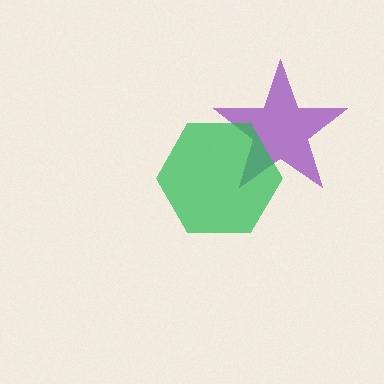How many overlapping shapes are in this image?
There are 2 overlapping shapes in the image.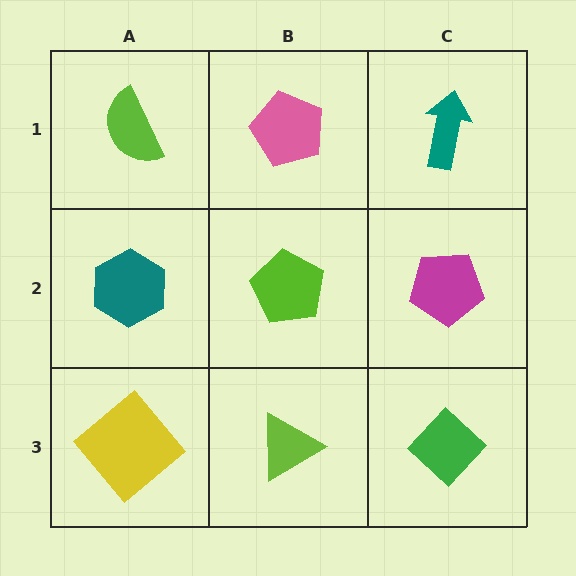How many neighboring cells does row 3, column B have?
3.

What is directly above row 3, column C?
A magenta pentagon.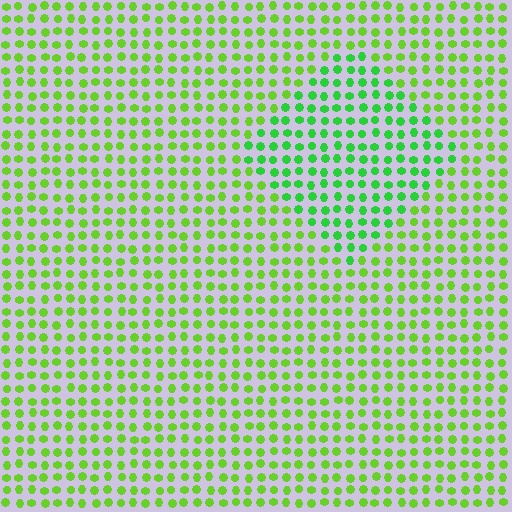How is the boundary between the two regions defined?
The boundary is defined purely by a slight shift in hue (about 28 degrees). Spacing, size, and orientation are identical on both sides.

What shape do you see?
I see a diamond.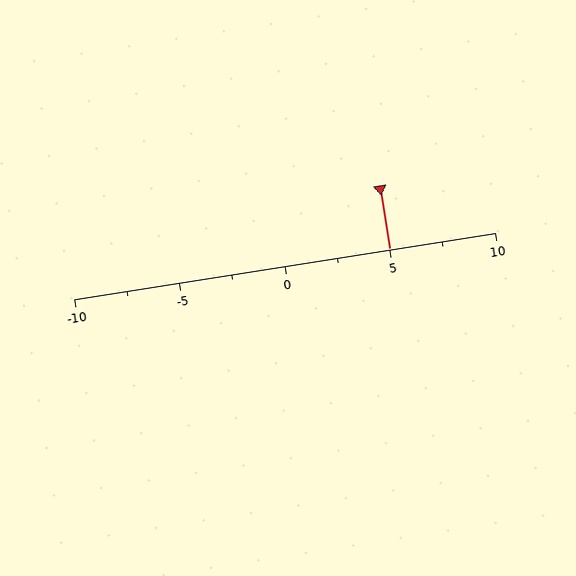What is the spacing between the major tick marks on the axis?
The major ticks are spaced 5 apart.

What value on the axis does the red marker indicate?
The marker indicates approximately 5.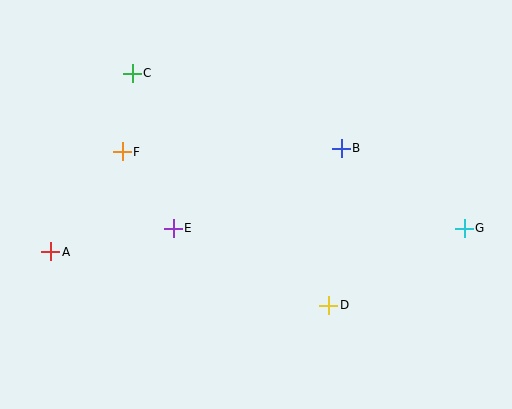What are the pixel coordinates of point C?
Point C is at (132, 73).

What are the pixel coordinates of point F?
Point F is at (122, 152).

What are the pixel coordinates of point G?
Point G is at (464, 228).